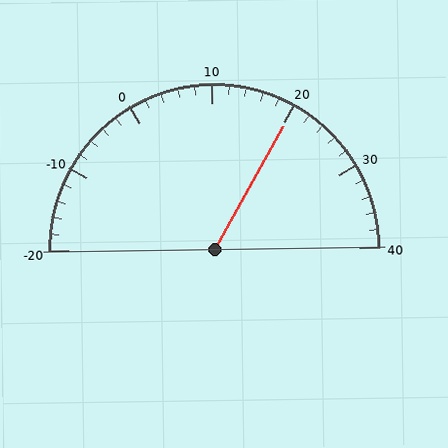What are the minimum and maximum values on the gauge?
The gauge ranges from -20 to 40.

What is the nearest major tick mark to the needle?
The nearest major tick mark is 20.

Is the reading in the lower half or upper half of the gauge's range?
The reading is in the upper half of the range (-20 to 40).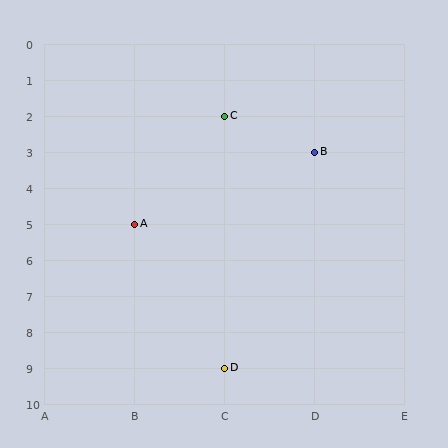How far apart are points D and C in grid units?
Points D and C are 7 rows apart.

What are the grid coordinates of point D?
Point D is at grid coordinates (C, 9).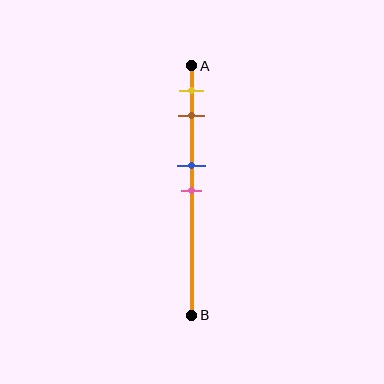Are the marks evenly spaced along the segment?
No, the marks are not evenly spaced.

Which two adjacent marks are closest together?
The blue and pink marks are the closest adjacent pair.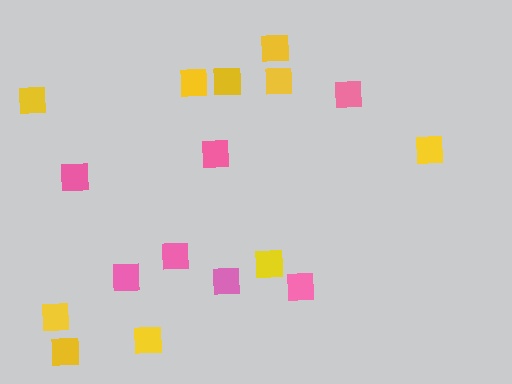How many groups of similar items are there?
There are 2 groups: one group of pink squares (7) and one group of yellow squares (10).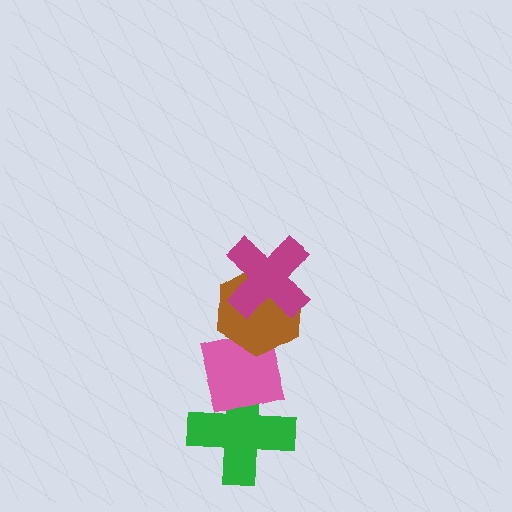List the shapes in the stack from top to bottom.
From top to bottom: the magenta cross, the brown hexagon, the pink square, the green cross.